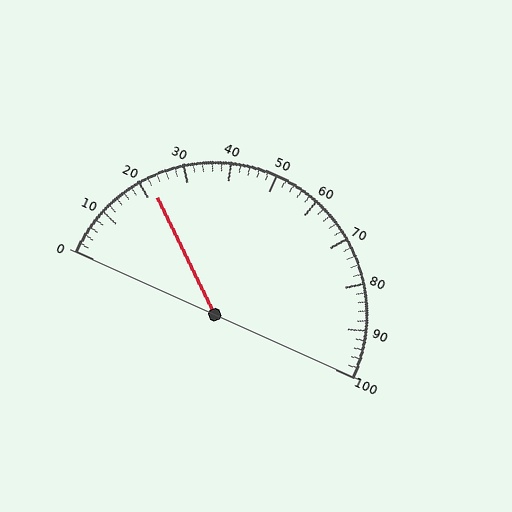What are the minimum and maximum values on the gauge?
The gauge ranges from 0 to 100.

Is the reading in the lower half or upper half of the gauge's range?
The reading is in the lower half of the range (0 to 100).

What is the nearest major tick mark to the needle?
The nearest major tick mark is 20.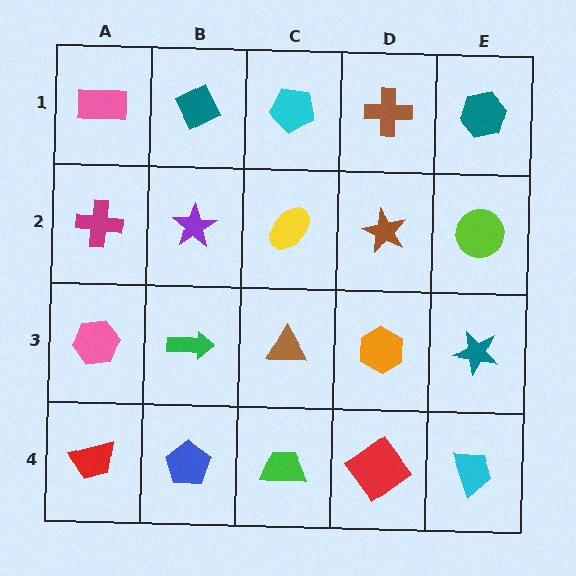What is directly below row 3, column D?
A red diamond.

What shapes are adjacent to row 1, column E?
A lime circle (row 2, column E), a brown cross (row 1, column D).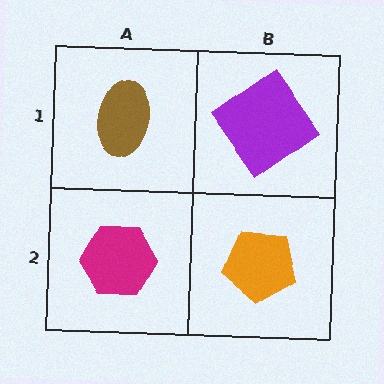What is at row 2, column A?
A magenta hexagon.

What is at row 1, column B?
A purple diamond.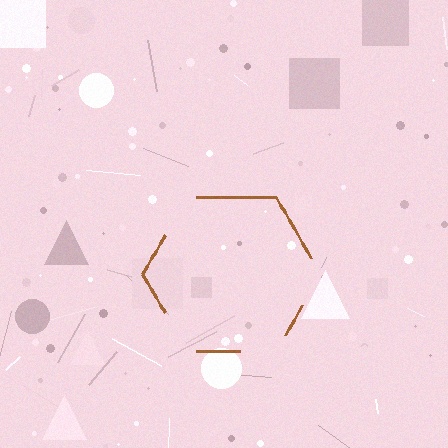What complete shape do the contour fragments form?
The contour fragments form a hexagon.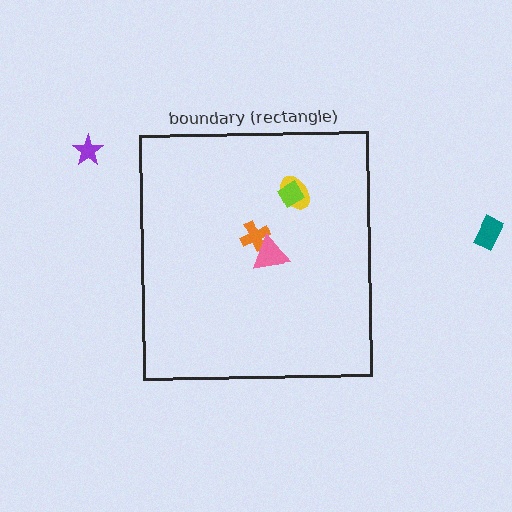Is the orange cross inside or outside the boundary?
Inside.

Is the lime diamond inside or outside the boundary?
Inside.